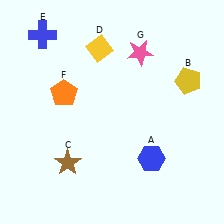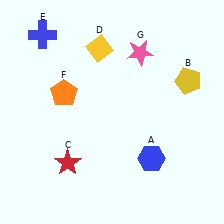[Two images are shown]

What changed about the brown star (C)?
In Image 1, C is brown. In Image 2, it changed to red.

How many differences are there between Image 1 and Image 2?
There is 1 difference between the two images.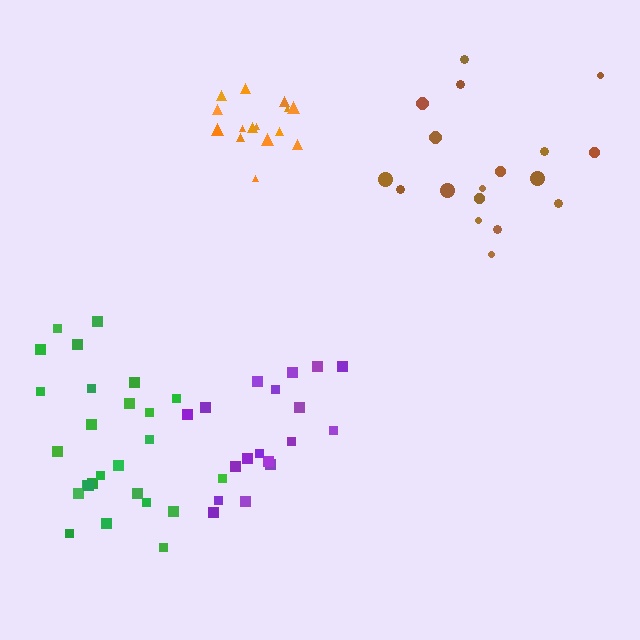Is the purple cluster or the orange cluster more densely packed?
Orange.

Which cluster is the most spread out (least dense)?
Brown.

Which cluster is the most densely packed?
Orange.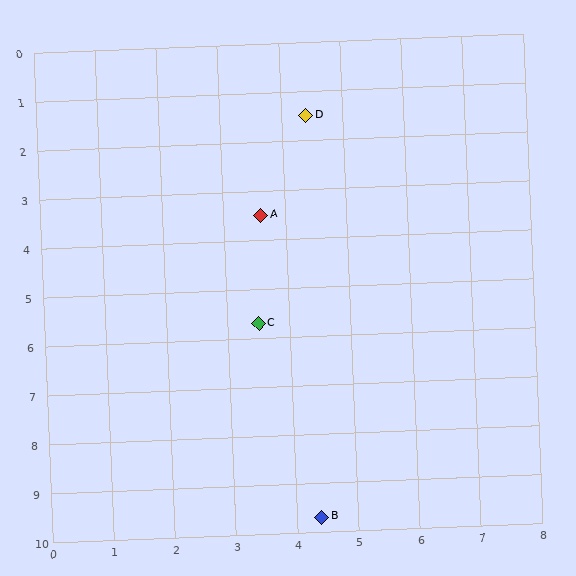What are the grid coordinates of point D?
Point D is at approximately (4.4, 1.5).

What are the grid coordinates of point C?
Point C is at approximately (3.5, 5.7).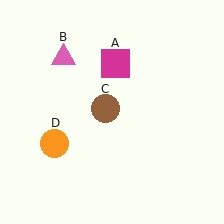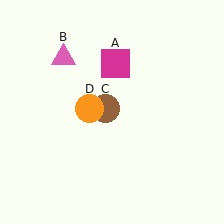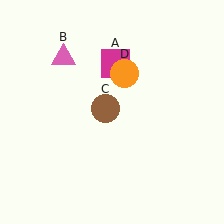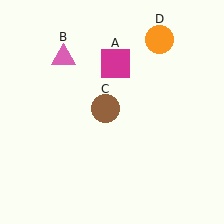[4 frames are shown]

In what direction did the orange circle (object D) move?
The orange circle (object D) moved up and to the right.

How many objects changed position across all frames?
1 object changed position: orange circle (object D).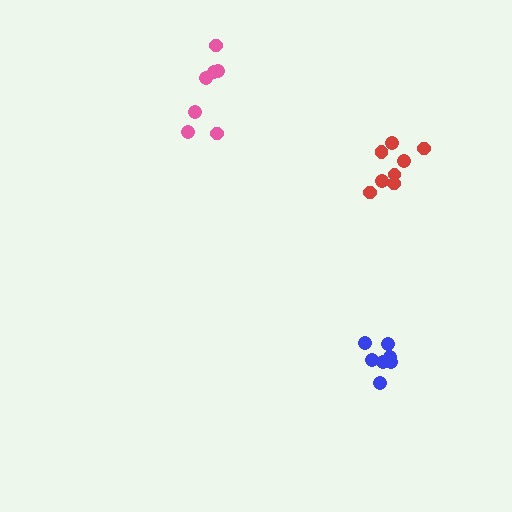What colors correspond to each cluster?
The clusters are colored: red, blue, pink.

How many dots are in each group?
Group 1: 8 dots, Group 2: 7 dots, Group 3: 7 dots (22 total).